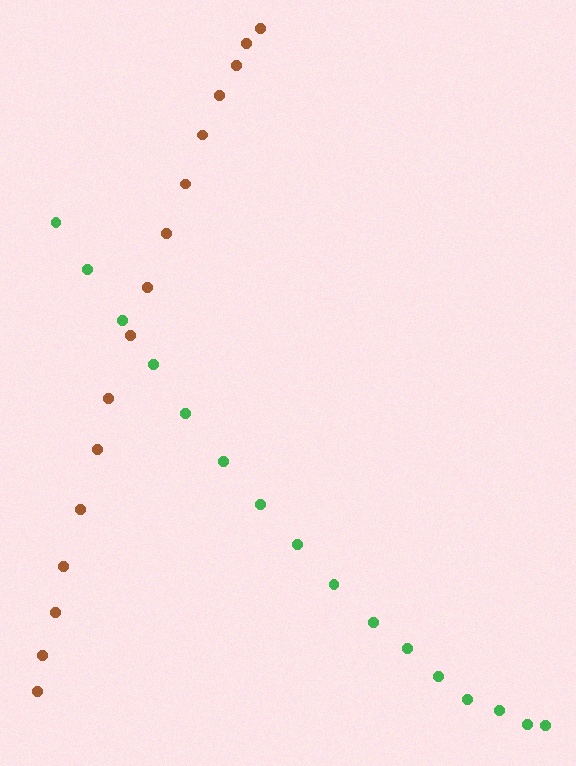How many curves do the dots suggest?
There are 2 distinct paths.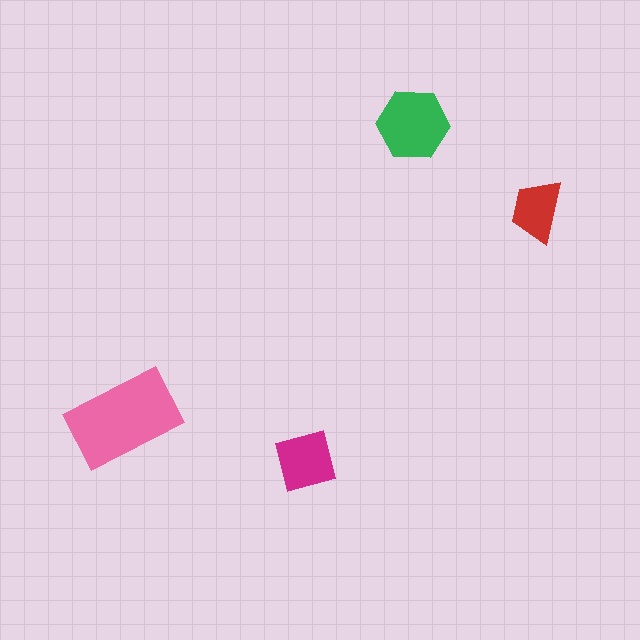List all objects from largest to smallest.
The pink rectangle, the green hexagon, the magenta square, the red trapezoid.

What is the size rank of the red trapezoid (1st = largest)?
4th.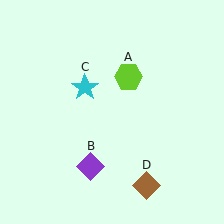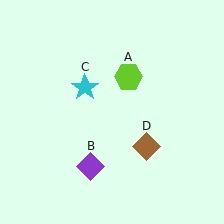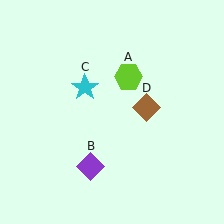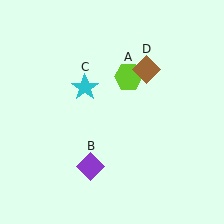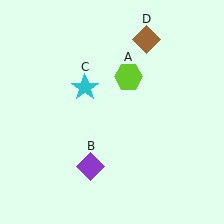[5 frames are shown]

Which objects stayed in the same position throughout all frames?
Lime hexagon (object A) and purple diamond (object B) and cyan star (object C) remained stationary.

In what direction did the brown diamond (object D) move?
The brown diamond (object D) moved up.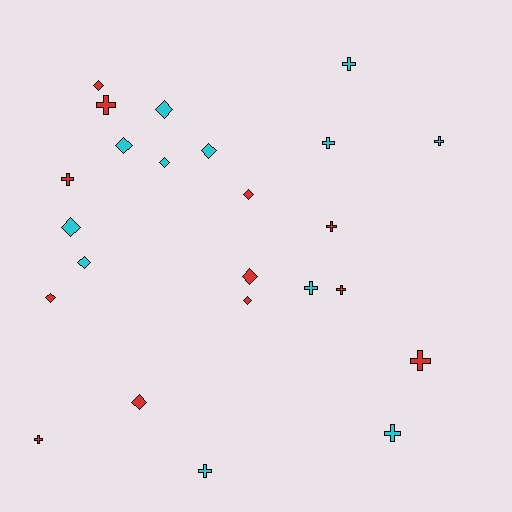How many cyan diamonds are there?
There are 6 cyan diamonds.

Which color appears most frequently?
Cyan, with 12 objects.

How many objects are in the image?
There are 24 objects.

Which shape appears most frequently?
Diamond, with 12 objects.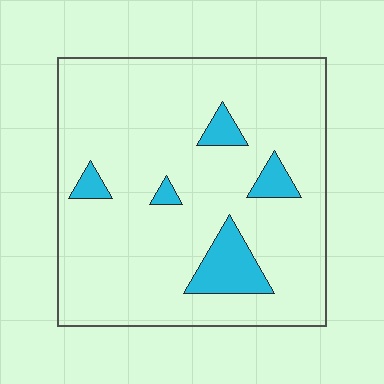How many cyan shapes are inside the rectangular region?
5.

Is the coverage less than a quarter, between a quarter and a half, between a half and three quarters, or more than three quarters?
Less than a quarter.